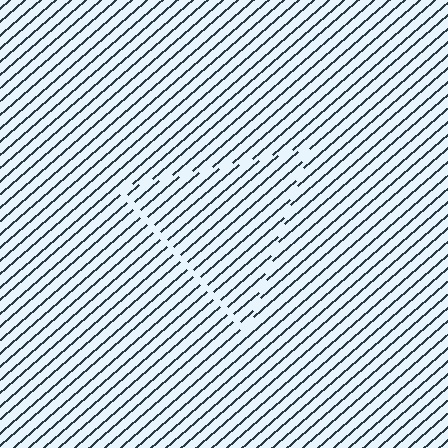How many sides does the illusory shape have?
3 sides — the line-ends trace a triangle.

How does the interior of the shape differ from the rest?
The interior of the shape contains the same grating, shifted by half a period — the contour is defined by the phase discontinuity where line-ends from the inner and outer gratings abut.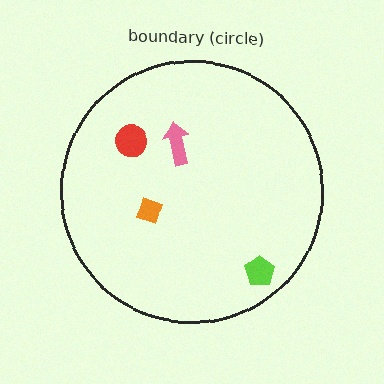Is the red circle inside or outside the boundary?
Inside.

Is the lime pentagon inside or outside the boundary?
Inside.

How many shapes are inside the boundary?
4 inside, 0 outside.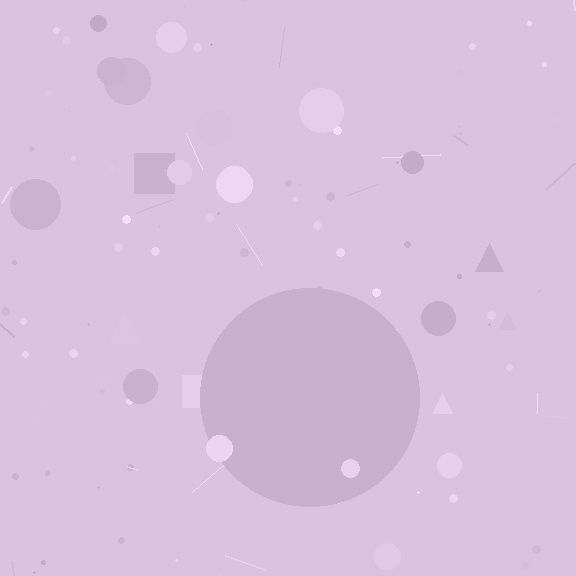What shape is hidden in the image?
A circle is hidden in the image.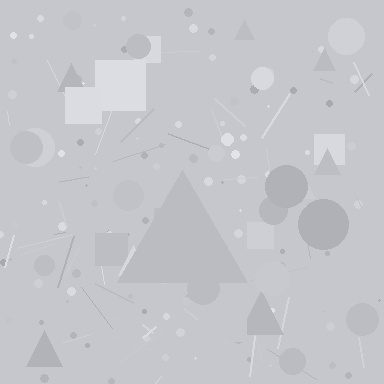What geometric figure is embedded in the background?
A triangle is embedded in the background.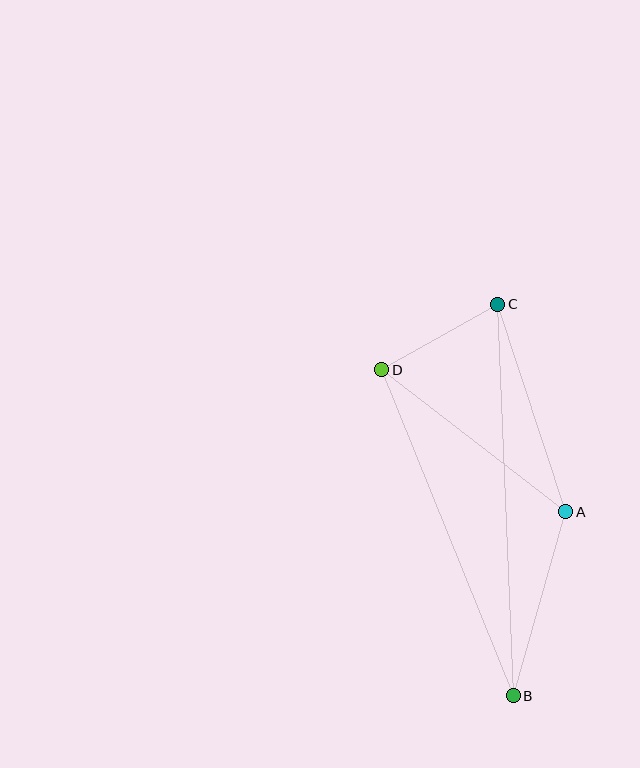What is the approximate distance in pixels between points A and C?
The distance between A and C is approximately 218 pixels.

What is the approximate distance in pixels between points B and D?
The distance between B and D is approximately 351 pixels.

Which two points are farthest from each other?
Points B and C are farthest from each other.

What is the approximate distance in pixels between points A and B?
The distance between A and B is approximately 191 pixels.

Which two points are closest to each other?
Points C and D are closest to each other.